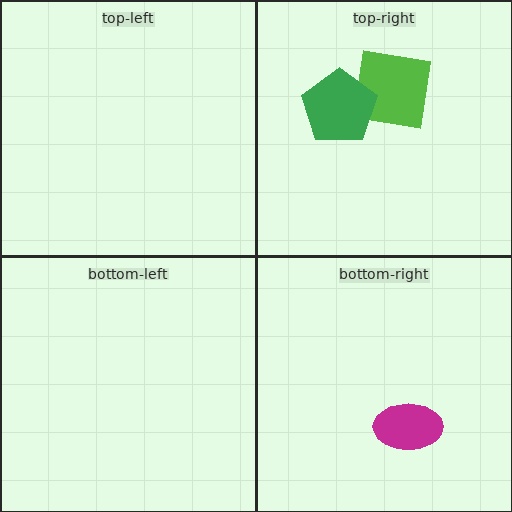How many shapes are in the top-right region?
2.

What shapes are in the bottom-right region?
The magenta ellipse.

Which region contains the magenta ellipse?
The bottom-right region.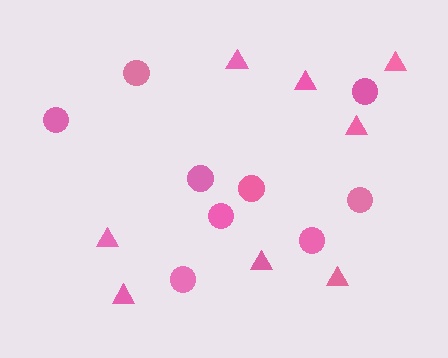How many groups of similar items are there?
There are 2 groups: one group of triangles (8) and one group of circles (9).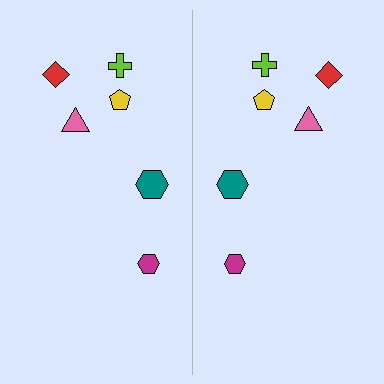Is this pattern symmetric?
Yes, this pattern has bilateral (reflection) symmetry.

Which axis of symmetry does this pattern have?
The pattern has a vertical axis of symmetry running through the center of the image.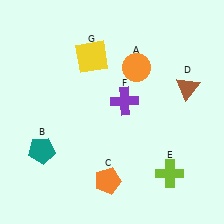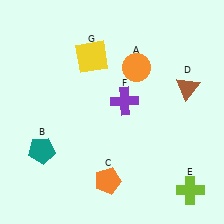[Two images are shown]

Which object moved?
The lime cross (E) moved right.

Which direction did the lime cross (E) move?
The lime cross (E) moved right.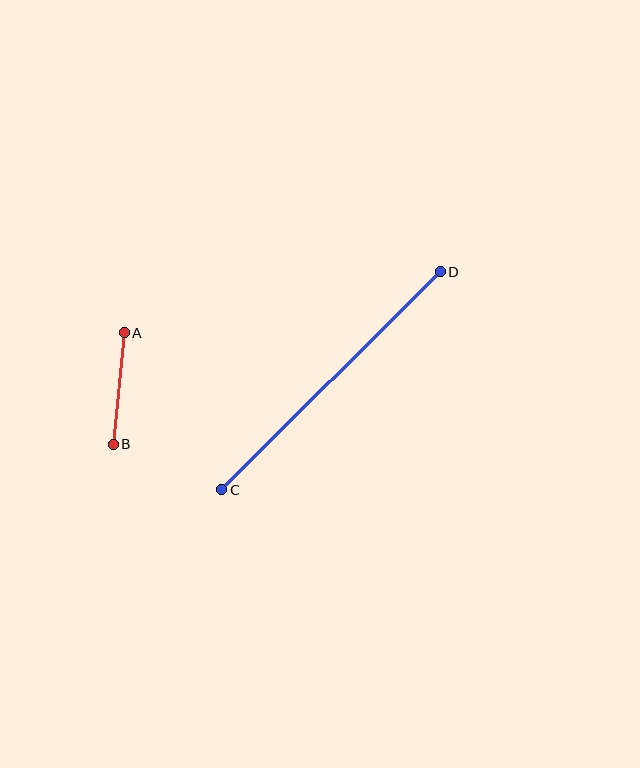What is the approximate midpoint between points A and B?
The midpoint is at approximately (119, 388) pixels.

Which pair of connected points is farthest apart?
Points C and D are farthest apart.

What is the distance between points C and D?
The distance is approximately 309 pixels.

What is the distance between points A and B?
The distance is approximately 112 pixels.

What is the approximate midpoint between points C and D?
The midpoint is at approximately (331, 381) pixels.